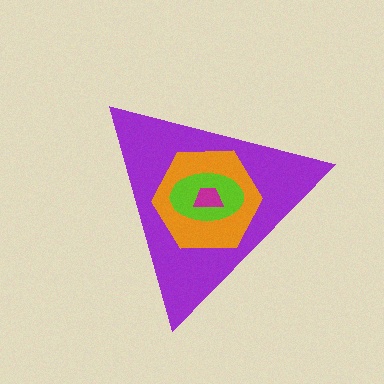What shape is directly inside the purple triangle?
The orange hexagon.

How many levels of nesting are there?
4.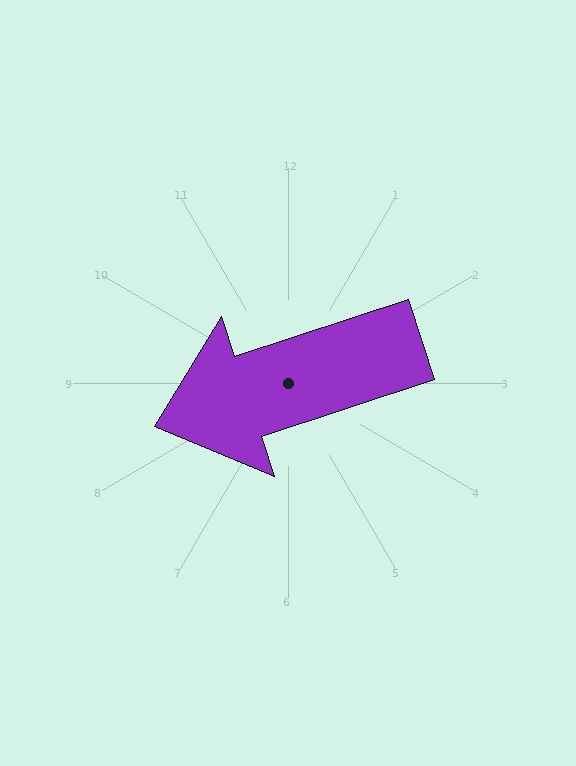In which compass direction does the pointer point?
West.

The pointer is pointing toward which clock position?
Roughly 8 o'clock.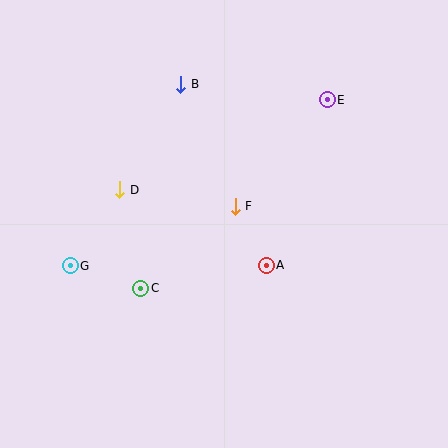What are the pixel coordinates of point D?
Point D is at (120, 190).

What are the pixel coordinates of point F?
Point F is at (235, 206).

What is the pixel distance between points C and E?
The distance between C and E is 265 pixels.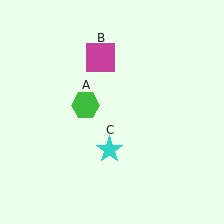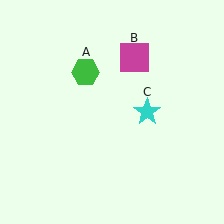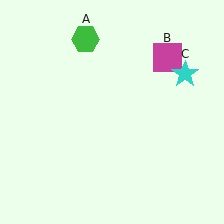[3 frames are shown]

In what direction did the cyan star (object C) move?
The cyan star (object C) moved up and to the right.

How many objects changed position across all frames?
3 objects changed position: green hexagon (object A), magenta square (object B), cyan star (object C).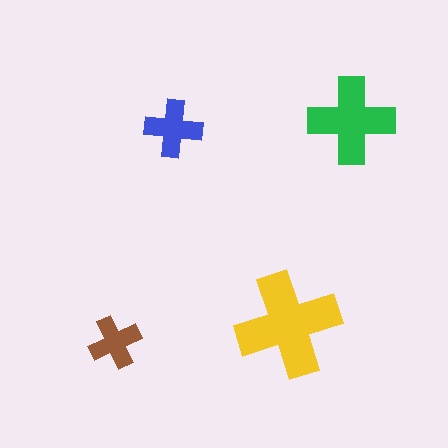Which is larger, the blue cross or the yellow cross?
The yellow one.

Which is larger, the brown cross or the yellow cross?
The yellow one.